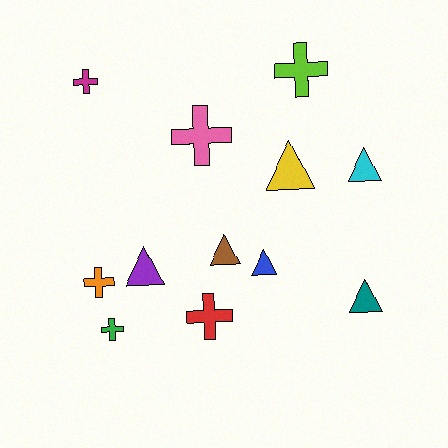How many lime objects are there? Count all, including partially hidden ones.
There is 1 lime object.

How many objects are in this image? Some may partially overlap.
There are 12 objects.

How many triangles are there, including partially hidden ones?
There are 6 triangles.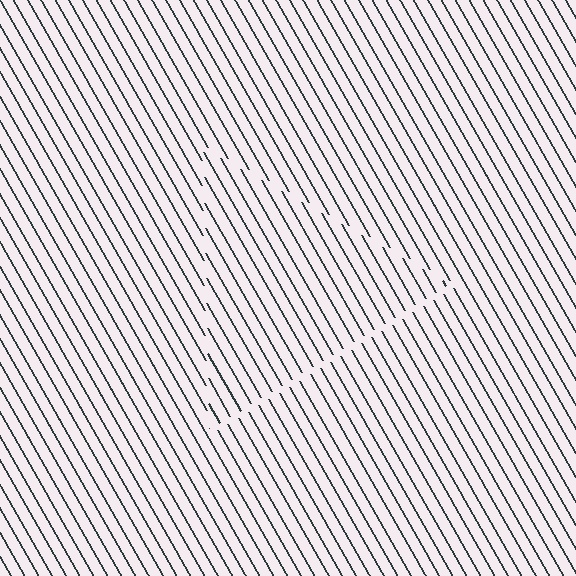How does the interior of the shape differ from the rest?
The interior of the shape contains the same grating, shifted by half a period — the contour is defined by the phase discontinuity where line-ends from the inner and outer gratings abut.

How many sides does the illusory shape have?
3 sides — the line-ends trace a triangle.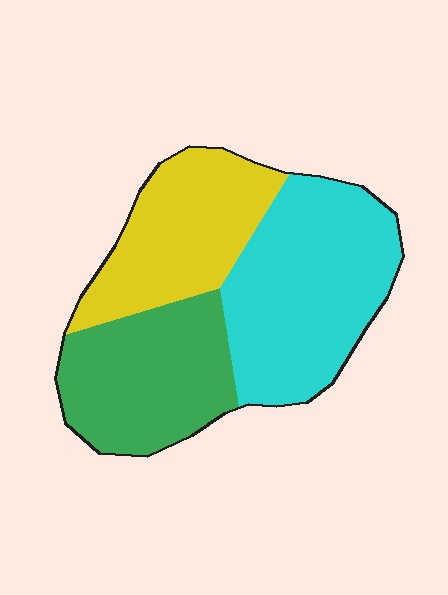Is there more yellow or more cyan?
Cyan.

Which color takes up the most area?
Cyan, at roughly 40%.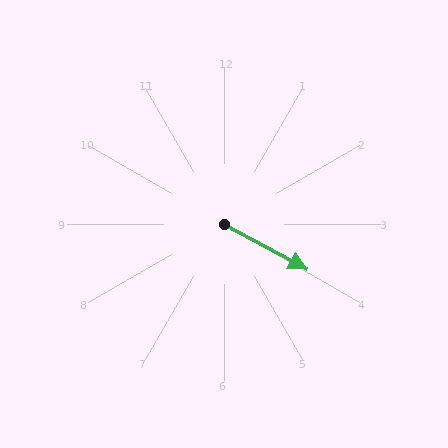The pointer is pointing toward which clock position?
Roughly 4 o'clock.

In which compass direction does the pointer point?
Southeast.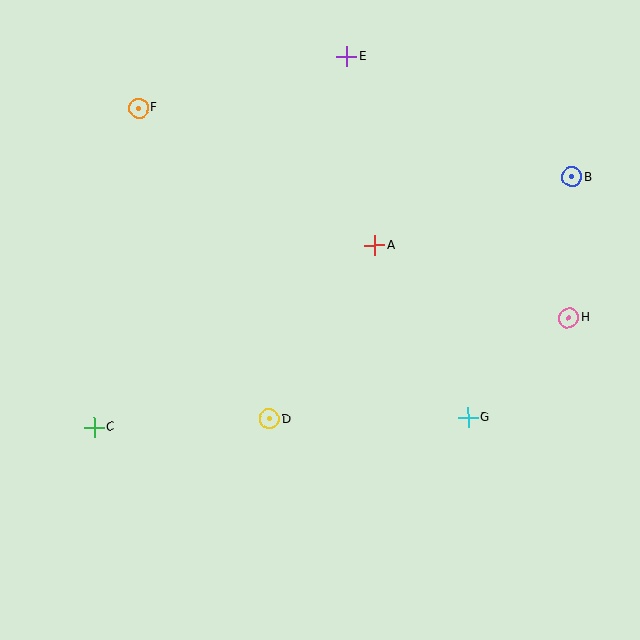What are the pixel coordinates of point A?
Point A is at (375, 245).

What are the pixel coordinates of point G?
Point G is at (468, 418).